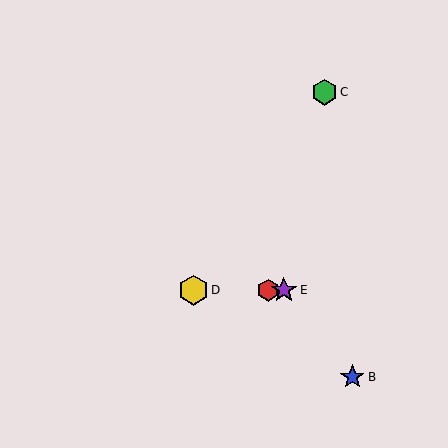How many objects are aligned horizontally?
3 objects (A, D, E) are aligned horizontally.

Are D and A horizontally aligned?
Yes, both are at y≈290.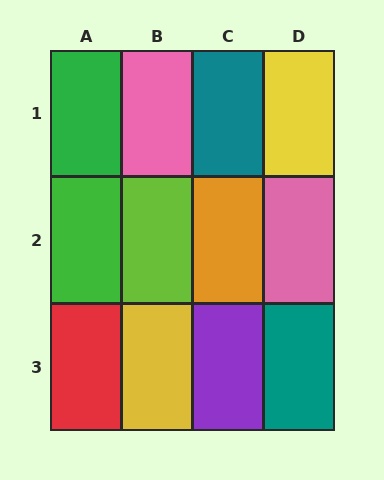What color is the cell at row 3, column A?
Red.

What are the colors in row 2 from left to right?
Green, lime, orange, pink.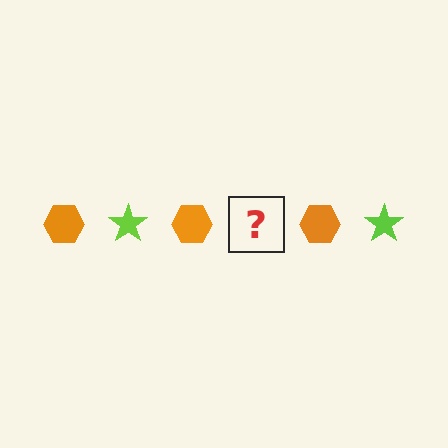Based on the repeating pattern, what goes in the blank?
The blank should be a lime star.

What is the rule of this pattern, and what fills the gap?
The rule is that the pattern alternates between orange hexagon and lime star. The gap should be filled with a lime star.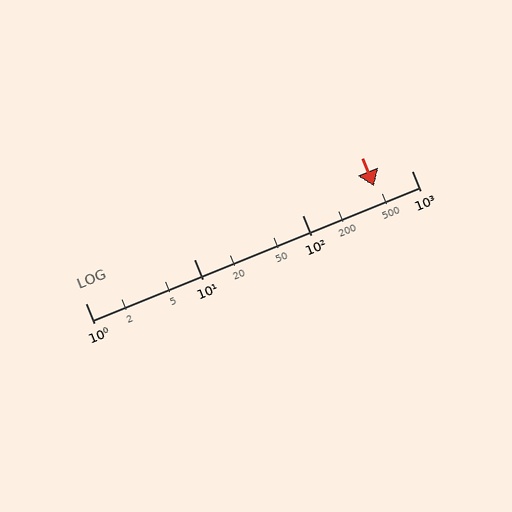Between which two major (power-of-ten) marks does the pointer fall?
The pointer is between 100 and 1000.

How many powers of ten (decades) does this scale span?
The scale spans 3 decades, from 1 to 1000.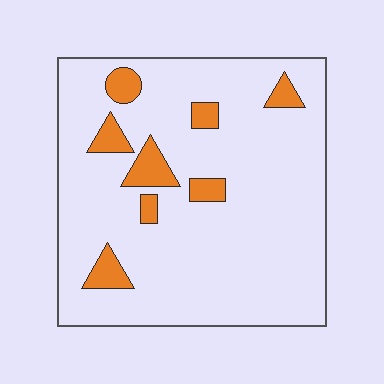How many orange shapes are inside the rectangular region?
8.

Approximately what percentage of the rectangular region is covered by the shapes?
Approximately 10%.